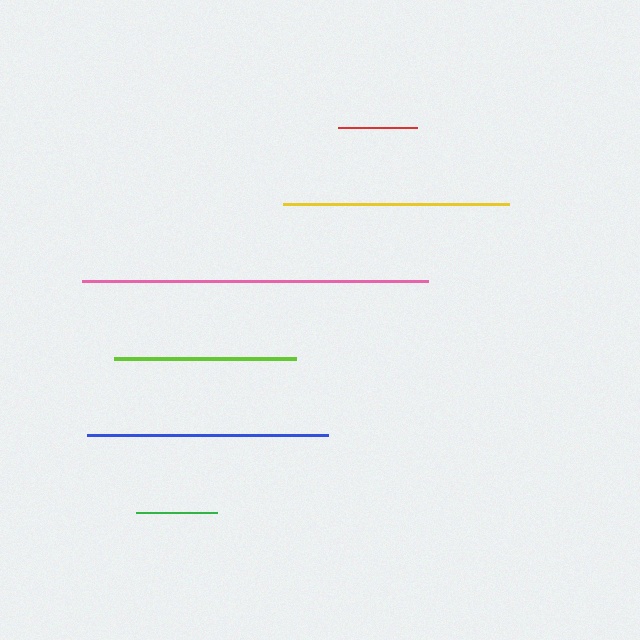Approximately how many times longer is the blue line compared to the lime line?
The blue line is approximately 1.3 times the length of the lime line.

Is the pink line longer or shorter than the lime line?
The pink line is longer than the lime line.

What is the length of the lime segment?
The lime segment is approximately 182 pixels long.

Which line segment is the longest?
The pink line is the longest at approximately 346 pixels.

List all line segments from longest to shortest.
From longest to shortest: pink, blue, yellow, lime, green, red.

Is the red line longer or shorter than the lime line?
The lime line is longer than the red line.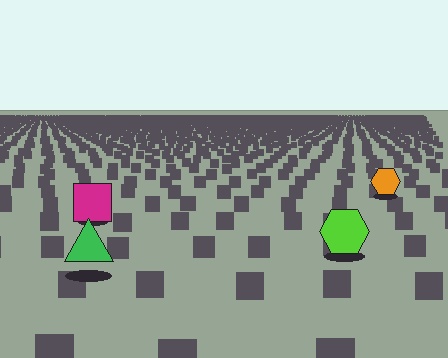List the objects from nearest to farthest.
From nearest to farthest: the green triangle, the lime hexagon, the magenta square, the orange hexagon.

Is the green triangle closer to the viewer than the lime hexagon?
Yes. The green triangle is closer — you can tell from the texture gradient: the ground texture is coarser near it.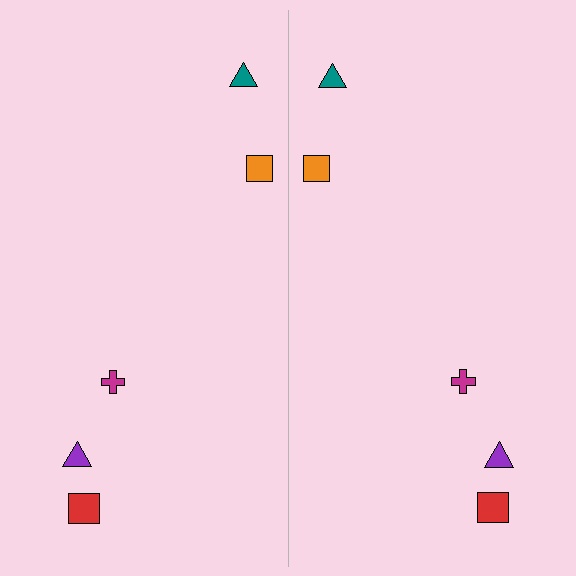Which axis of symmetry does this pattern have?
The pattern has a vertical axis of symmetry running through the center of the image.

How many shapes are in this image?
There are 10 shapes in this image.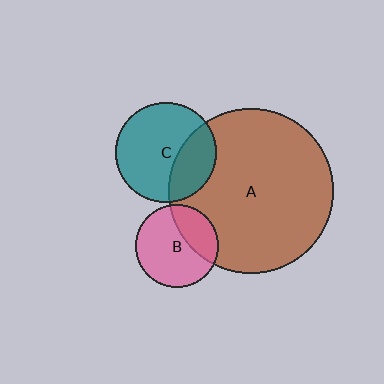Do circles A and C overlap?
Yes.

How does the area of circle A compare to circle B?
Approximately 4.0 times.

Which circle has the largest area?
Circle A (brown).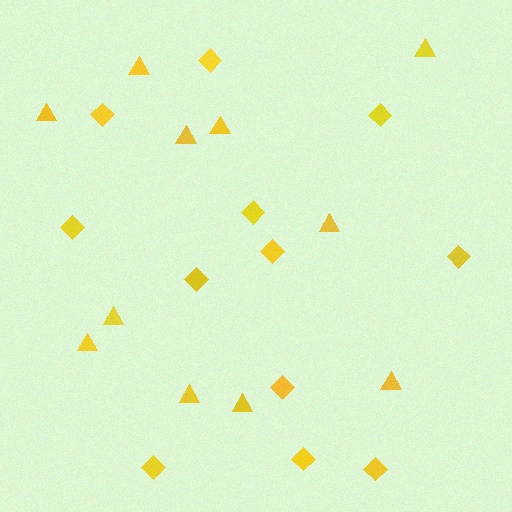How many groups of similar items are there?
There are 2 groups: one group of diamonds (12) and one group of triangles (11).